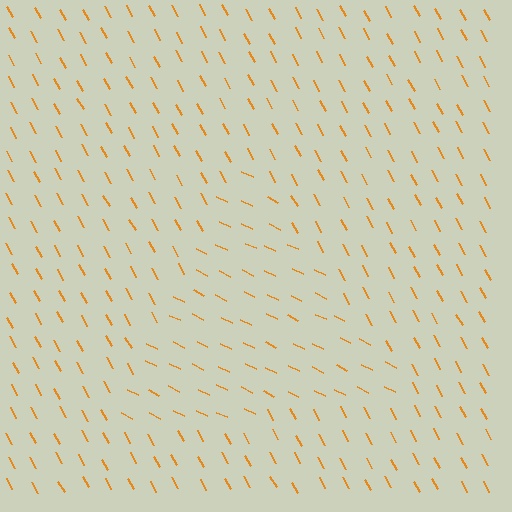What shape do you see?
I see a triangle.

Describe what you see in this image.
The image is filled with small orange line segments. A triangle region in the image has lines oriented differently from the surrounding lines, creating a visible texture boundary.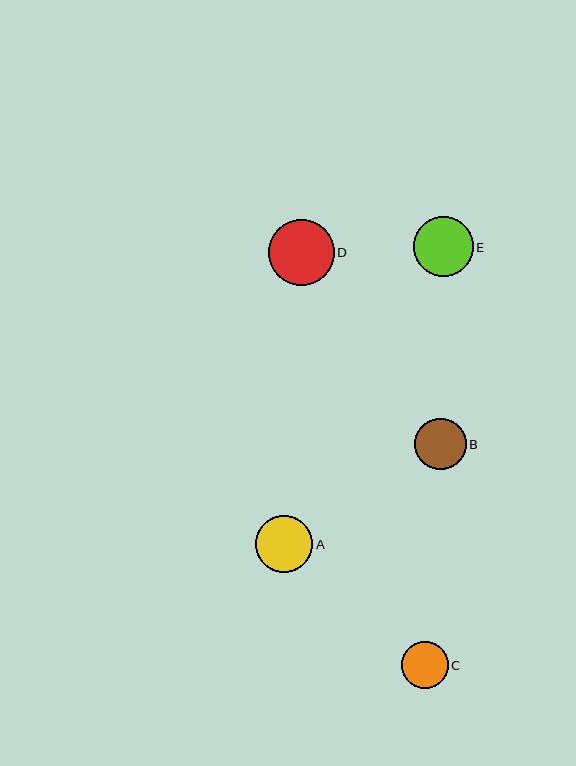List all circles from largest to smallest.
From largest to smallest: D, E, A, B, C.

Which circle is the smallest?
Circle C is the smallest with a size of approximately 47 pixels.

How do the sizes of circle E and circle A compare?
Circle E and circle A are approximately the same size.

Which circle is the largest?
Circle D is the largest with a size of approximately 66 pixels.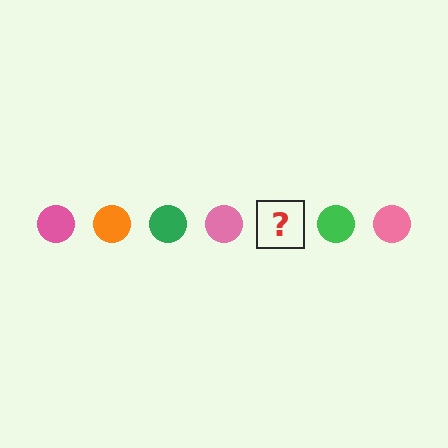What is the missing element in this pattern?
The missing element is an orange circle.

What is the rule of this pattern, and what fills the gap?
The rule is that the pattern cycles through pink, orange, green circles. The gap should be filled with an orange circle.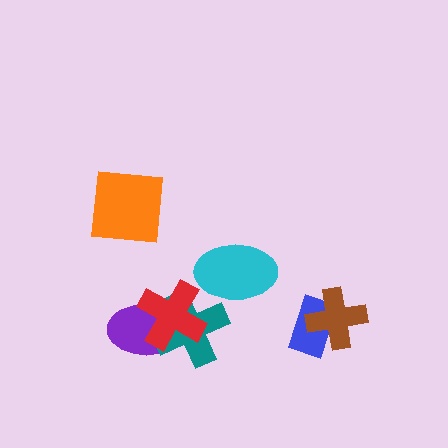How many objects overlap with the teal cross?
3 objects overlap with the teal cross.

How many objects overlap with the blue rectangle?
1 object overlaps with the blue rectangle.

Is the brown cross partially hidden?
No, no other shape covers it.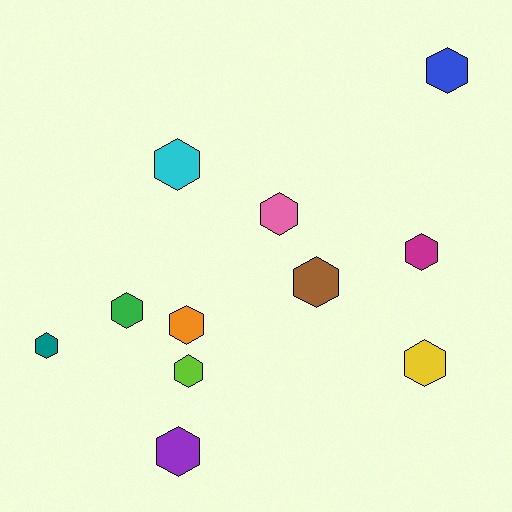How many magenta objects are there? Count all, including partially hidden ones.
There is 1 magenta object.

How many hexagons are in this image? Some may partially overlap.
There are 11 hexagons.